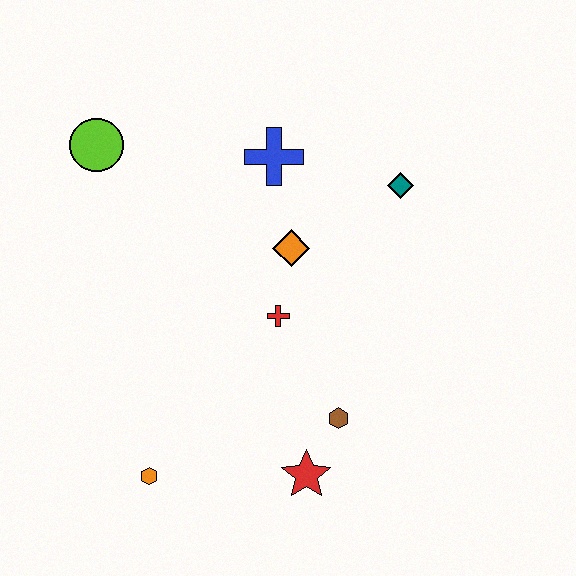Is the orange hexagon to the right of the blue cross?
No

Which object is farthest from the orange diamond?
The orange hexagon is farthest from the orange diamond.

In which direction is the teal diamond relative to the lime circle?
The teal diamond is to the right of the lime circle.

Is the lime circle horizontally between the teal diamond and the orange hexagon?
No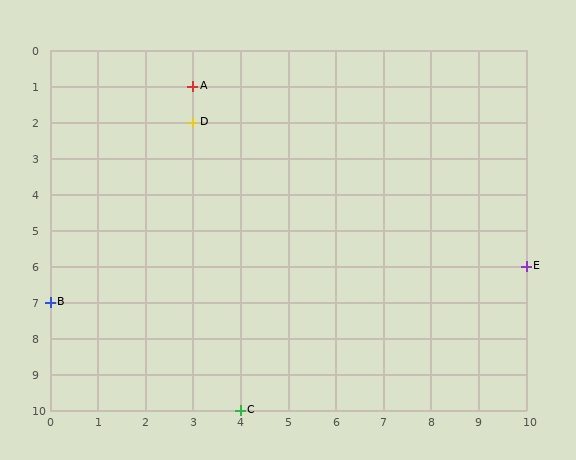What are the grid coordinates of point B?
Point B is at grid coordinates (0, 7).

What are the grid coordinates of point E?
Point E is at grid coordinates (10, 6).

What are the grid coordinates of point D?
Point D is at grid coordinates (3, 2).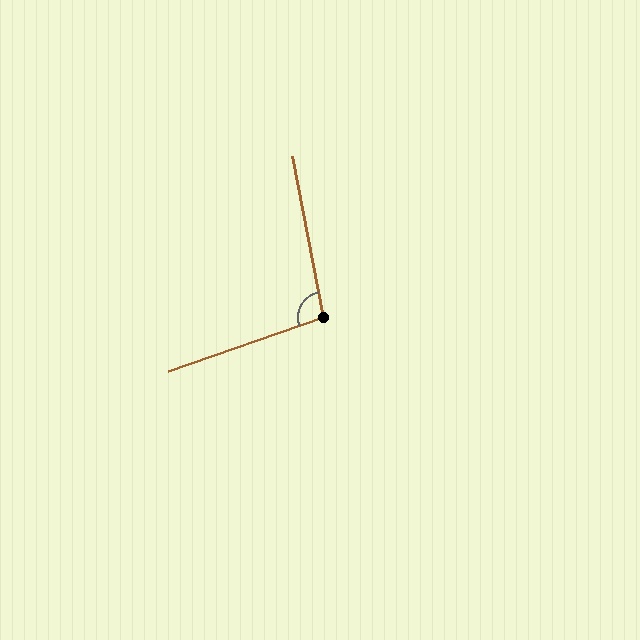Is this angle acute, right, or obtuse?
It is obtuse.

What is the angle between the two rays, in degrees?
Approximately 98 degrees.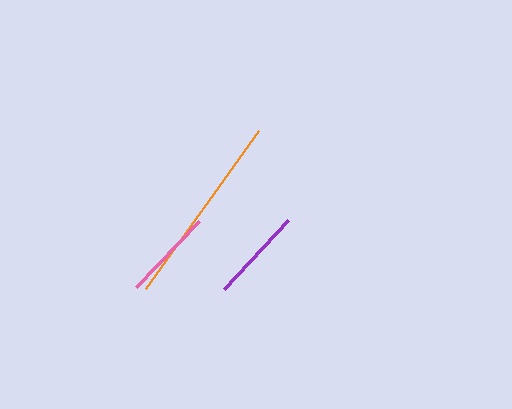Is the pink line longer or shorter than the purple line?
The purple line is longer than the pink line.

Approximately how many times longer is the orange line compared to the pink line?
The orange line is approximately 2.1 times the length of the pink line.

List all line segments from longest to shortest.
From longest to shortest: orange, purple, pink.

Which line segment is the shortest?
The pink line is the shortest at approximately 91 pixels.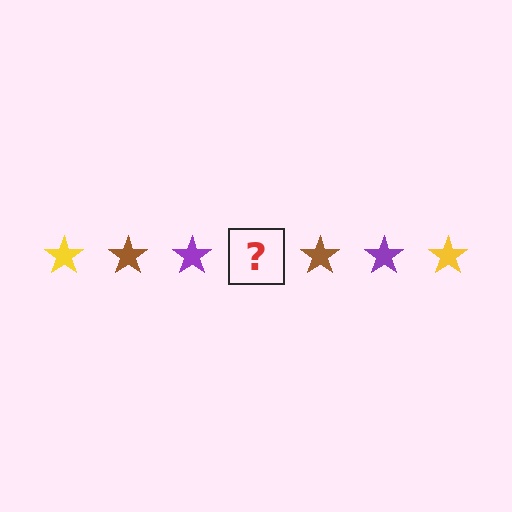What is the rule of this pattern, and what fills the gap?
The rule is that the pattern cycles through yellow, brown, purple stars. The gap should be filled with a yellow star.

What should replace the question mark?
The question mark should be replaced with a yellow star.